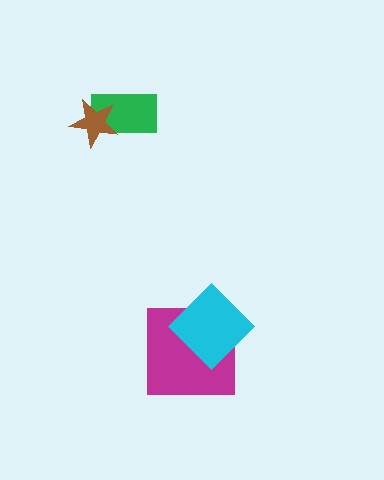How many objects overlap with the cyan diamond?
1 object overlaps with the cyan diamond.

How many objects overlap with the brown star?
1 object overlaps with the brown star.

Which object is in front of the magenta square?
The cyan diamond is in front of the magenta square.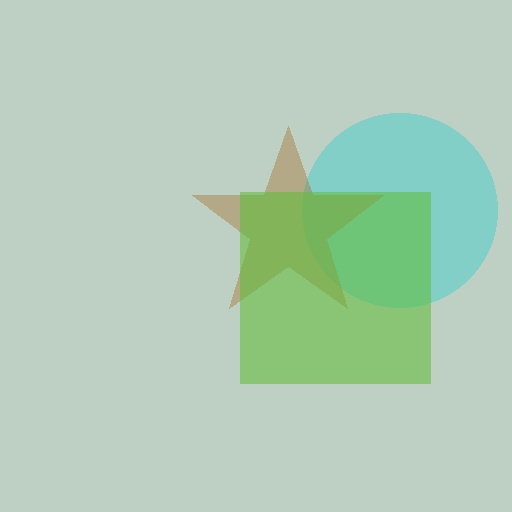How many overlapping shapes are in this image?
There are 3 overlapping shapes in the image.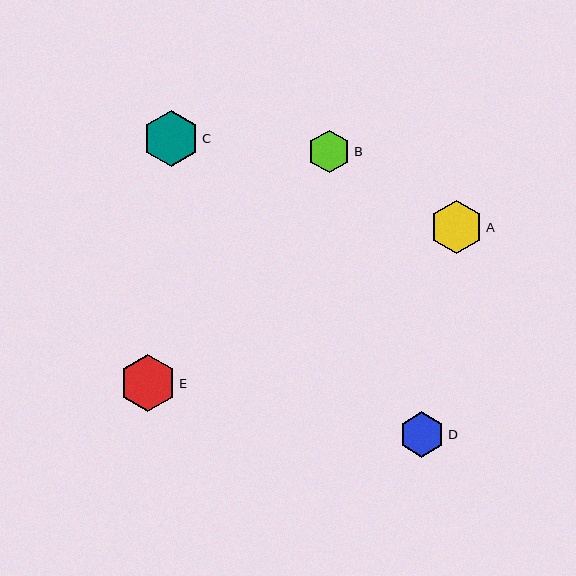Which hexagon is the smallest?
Hexagon B is the smallest with a size of approximately 43 pixels.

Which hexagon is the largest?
Hexagon E is the largest with a size of approximately 57 pixels.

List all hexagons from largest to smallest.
From largest to smallest: E, C, A, D, B.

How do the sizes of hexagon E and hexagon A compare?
Hexagon E and hexagon A are approximately the same size.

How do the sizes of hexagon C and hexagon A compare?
Hexagon C and hexagon A are approximately the same size.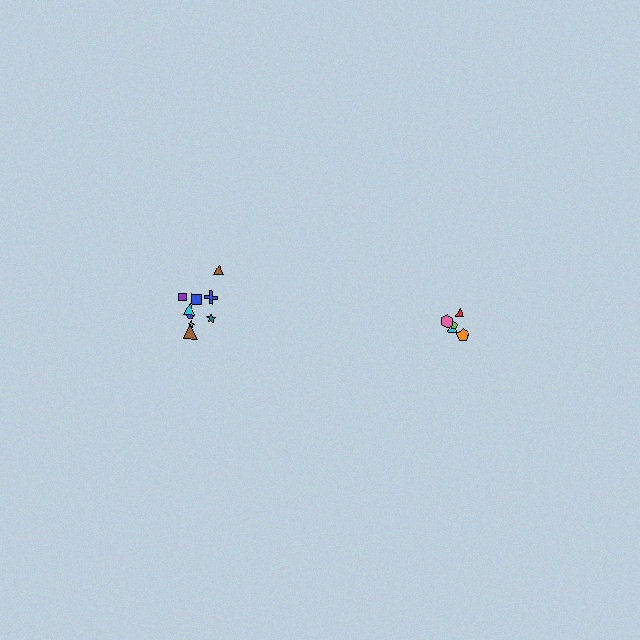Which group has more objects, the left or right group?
The left group.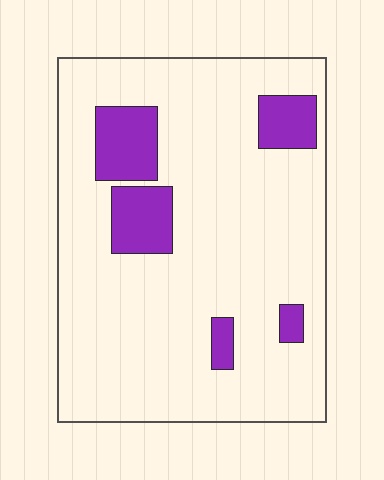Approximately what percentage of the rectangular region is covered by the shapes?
Approximately 15%.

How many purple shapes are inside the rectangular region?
5.